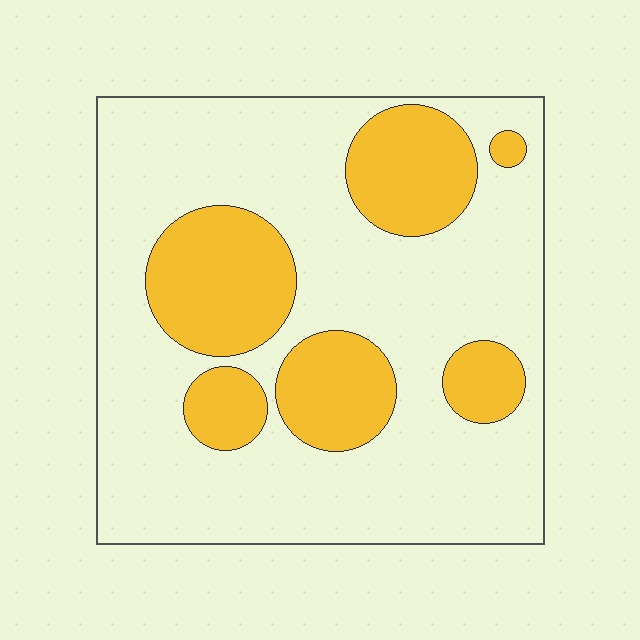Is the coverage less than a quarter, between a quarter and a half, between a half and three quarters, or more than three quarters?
Between a quarter and a half.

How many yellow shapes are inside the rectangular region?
6.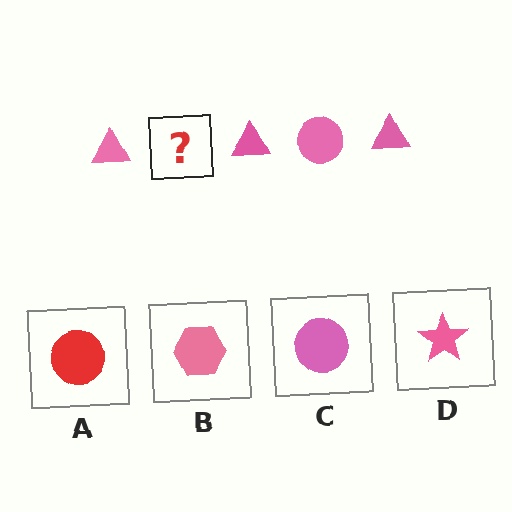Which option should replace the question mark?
Option C.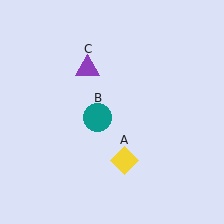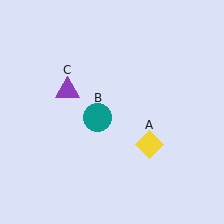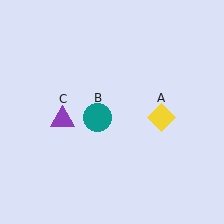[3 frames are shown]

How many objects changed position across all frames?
2 objects changed position: yellow diamond (object A), purple triangle (object C).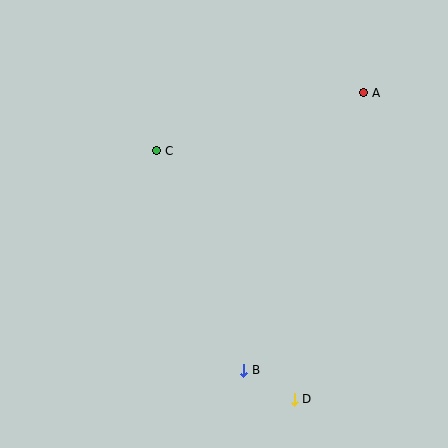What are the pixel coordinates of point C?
Point C is at (157, 151).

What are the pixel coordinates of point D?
Point D is at (294, 399).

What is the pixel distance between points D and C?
The distance between D and C is 284 pixels.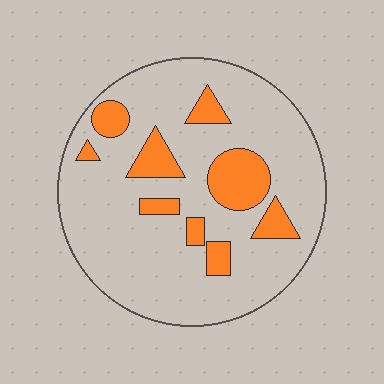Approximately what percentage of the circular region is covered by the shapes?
Approximately 20%.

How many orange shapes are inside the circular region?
9.